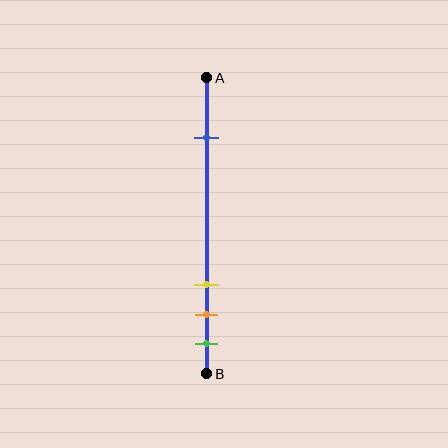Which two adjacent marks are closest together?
The orange and green marks are the closest adjacent pair.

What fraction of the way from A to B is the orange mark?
The orange mark is approximately 80% (0.8) of the way from A to B.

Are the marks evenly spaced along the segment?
No, the marks are not evenly spaced.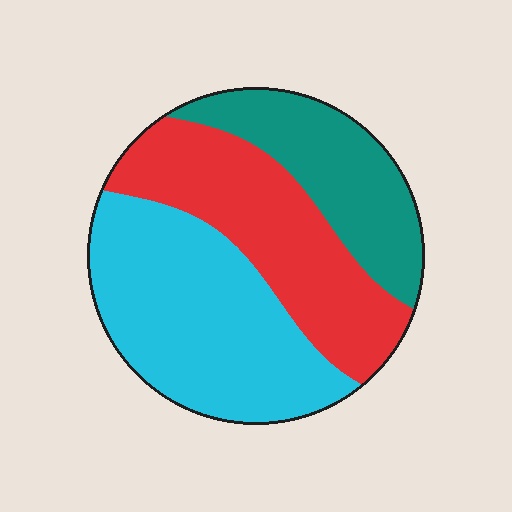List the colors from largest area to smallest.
From largest to smallest: cyan, red, teal.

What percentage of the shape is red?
Red takes up about one third (1/3) of the shape.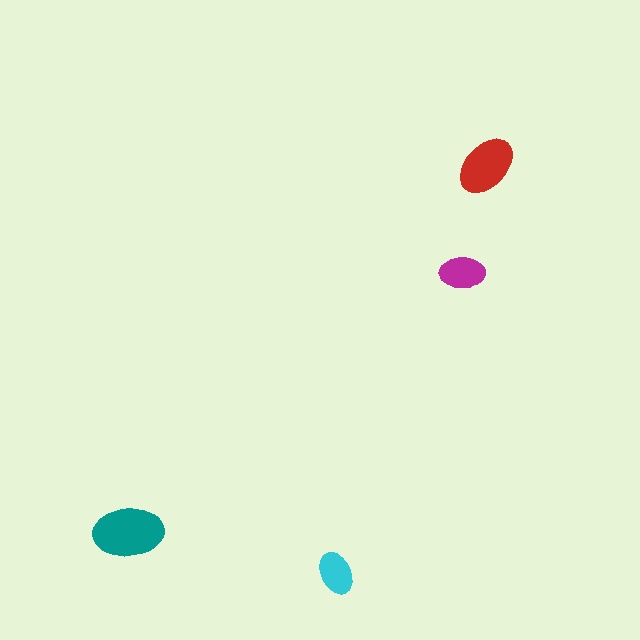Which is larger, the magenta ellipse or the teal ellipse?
The teal one.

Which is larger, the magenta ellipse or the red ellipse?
The red one.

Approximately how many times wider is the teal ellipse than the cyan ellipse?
About 1.5 times wider.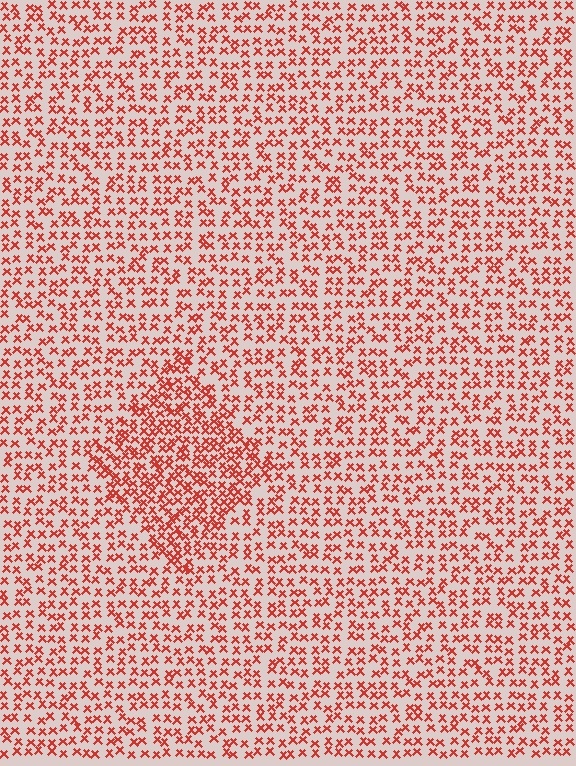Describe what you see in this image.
The image contains small red elements arranged at two different densities. A diamond-shaped region is visible where the elements are more densely packed than the surrounding area.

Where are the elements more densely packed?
The elements are more densely packed inside the diamond boundary.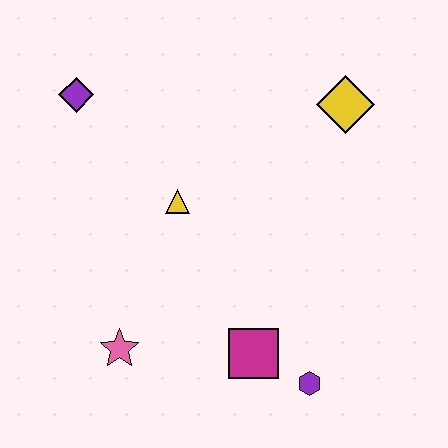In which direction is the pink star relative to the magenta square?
The pink star is to the left of the magenta square.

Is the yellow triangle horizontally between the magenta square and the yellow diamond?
No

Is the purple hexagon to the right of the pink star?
Yes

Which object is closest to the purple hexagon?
The magenta square is closest to the purple hexagon.